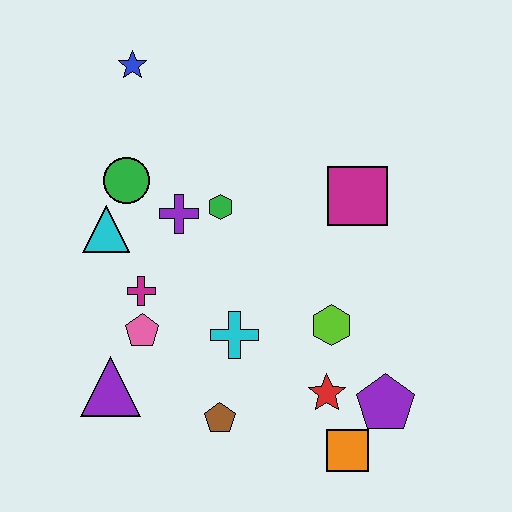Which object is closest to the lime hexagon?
The red star is closest to the lime hexagon.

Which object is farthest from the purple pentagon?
The blue star is farthest from the purple pentagon.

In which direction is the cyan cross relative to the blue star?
The cyan cross is below the blue star.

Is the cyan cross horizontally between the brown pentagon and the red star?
Yes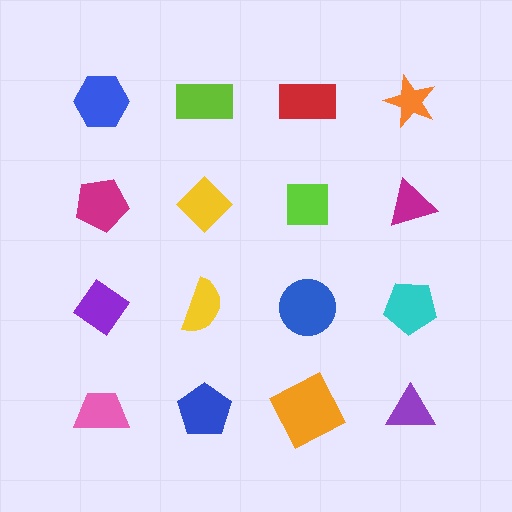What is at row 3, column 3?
A blue circle.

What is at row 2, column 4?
A magenta triangle.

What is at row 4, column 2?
A blue pentagon.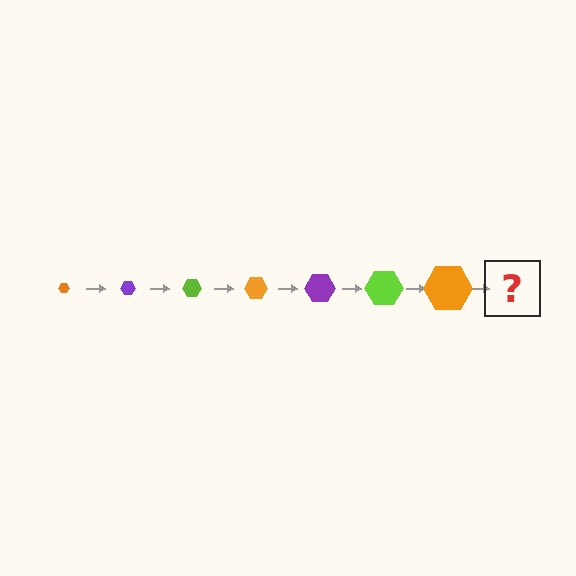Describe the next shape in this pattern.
It should be a purple hexagon, larger than the previous one.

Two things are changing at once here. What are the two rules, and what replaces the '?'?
The two rules are that the hexagon grows larger each step and the color cycles through orange, purple, and lime. The '?' should be a purple hexagon, larger than the previous one.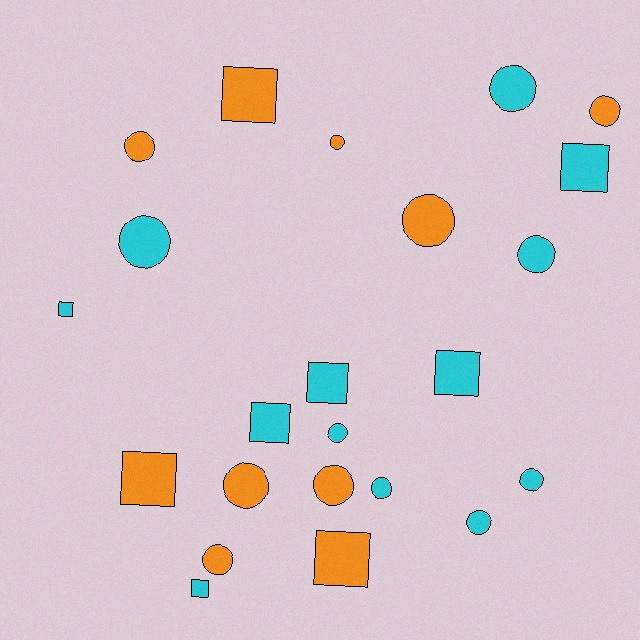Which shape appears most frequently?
Circle, with 14 objects.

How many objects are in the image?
There are 23 objects.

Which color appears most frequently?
Cyan, with 13 objects.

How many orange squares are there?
There are 3 orange squares.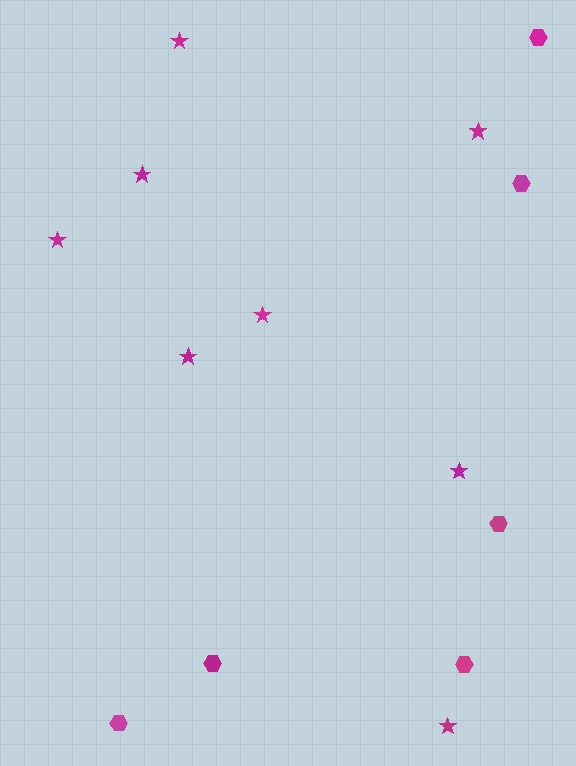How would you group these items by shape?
There are 2 groups: one group of stars (8) and one group of hexagons (6).